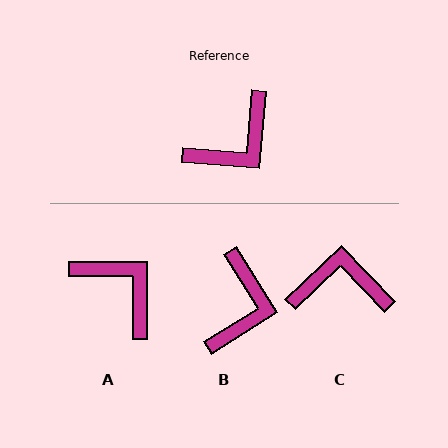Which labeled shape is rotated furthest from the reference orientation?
C, about 139 degrees away.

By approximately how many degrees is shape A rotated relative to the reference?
Approximately 95 degrees counter-clockwise.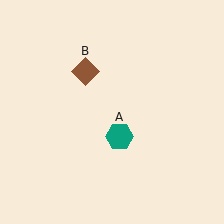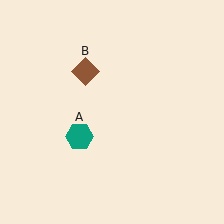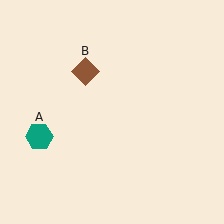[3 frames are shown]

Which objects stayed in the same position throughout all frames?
Brown diamond (object B) remained stationary.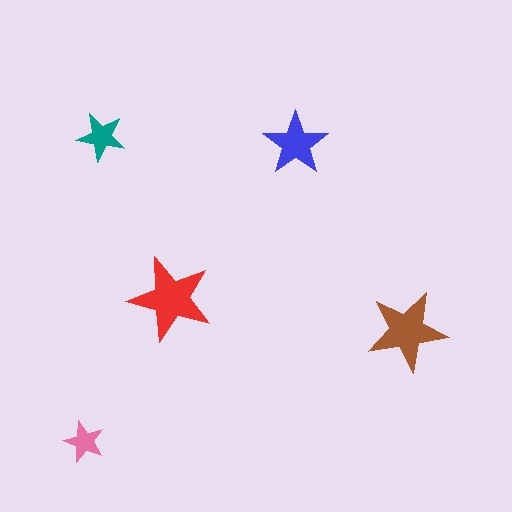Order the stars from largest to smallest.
the red one, the brown one, the blue one, the teal one, the pink one.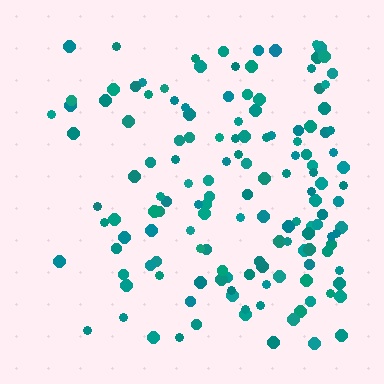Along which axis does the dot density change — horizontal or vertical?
Horizontal.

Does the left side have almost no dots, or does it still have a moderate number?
Still a moderate number, just noticeably fewer than the right.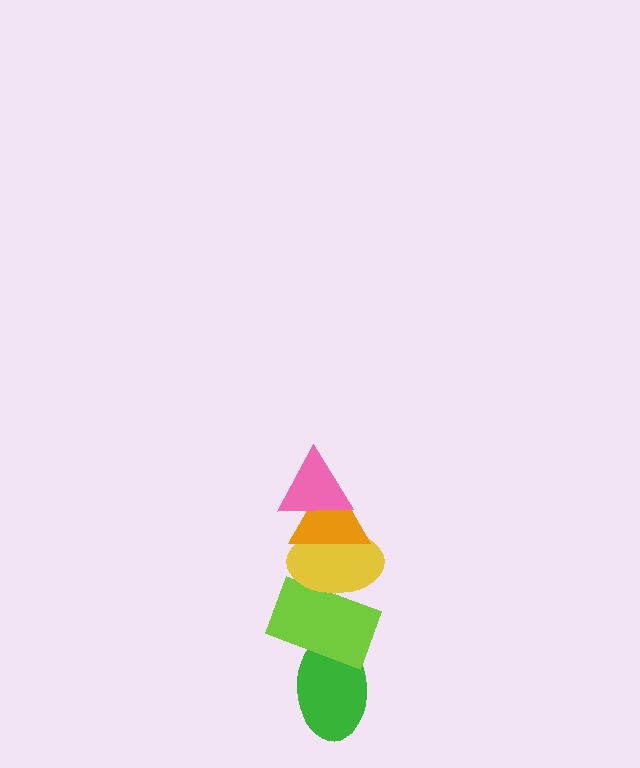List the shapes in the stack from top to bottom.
From top to bottom: the pink triangle, the orange triangle, the yellow ellipse, the lime rectangle, the green ellipse.